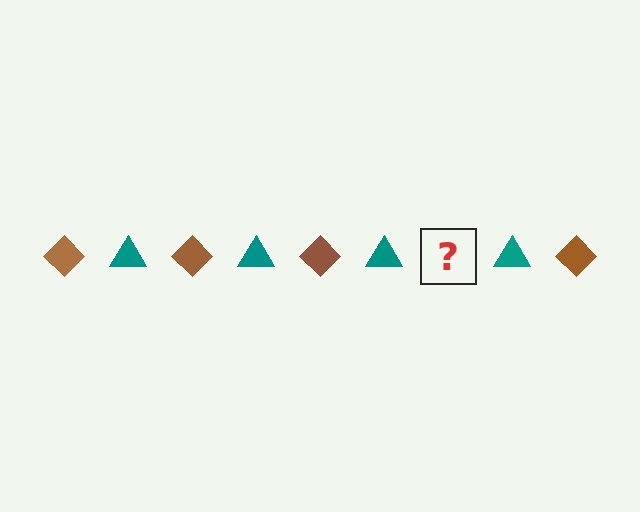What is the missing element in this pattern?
The missing element is a brown diamond.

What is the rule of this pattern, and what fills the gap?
The rule is that the pattern alternates between brown diamond and teal triangle. The gap should be filled with a brown diamond.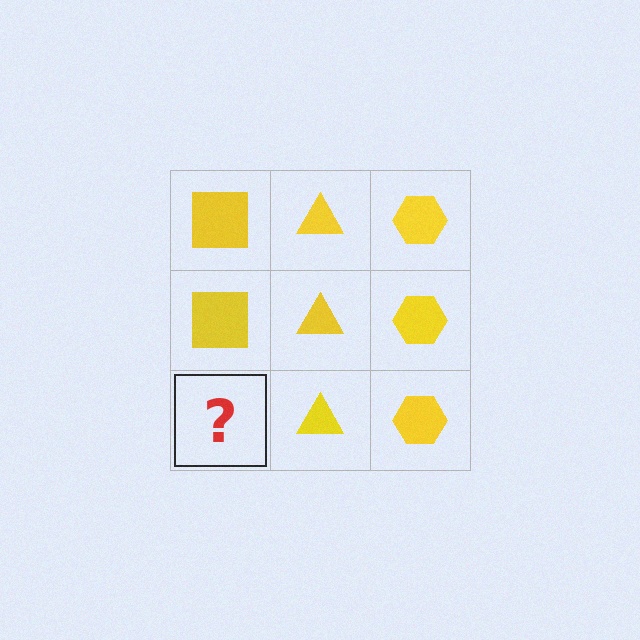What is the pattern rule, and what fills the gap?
The rule is that each column has a consistent shape. The gap should be filled with a yellow square.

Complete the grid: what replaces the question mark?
The question mark should be replaced with a yellow square.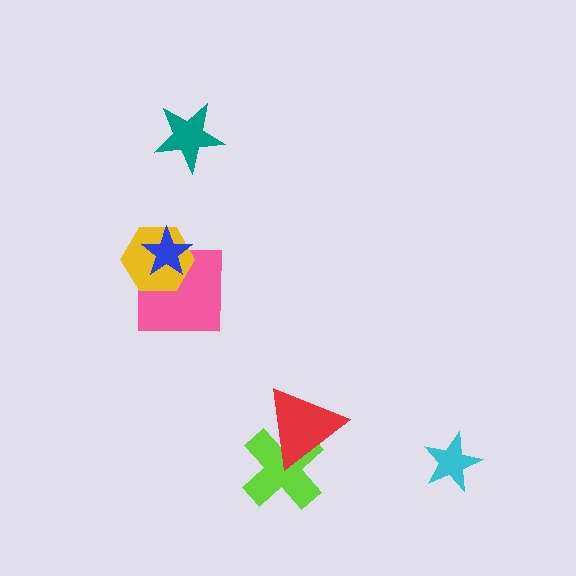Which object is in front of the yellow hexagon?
The blue star is in front of the yellow hexagon.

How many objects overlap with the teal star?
0 objects overlap with the teal star.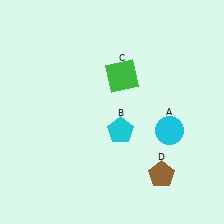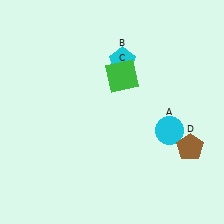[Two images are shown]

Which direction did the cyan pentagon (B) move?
The cyan pentagon (B) moved up.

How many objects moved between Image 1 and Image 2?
2 objects moved between the two images.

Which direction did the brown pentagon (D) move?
The brown pentagon (D) moved right.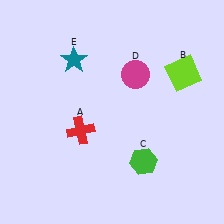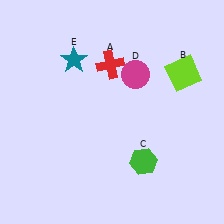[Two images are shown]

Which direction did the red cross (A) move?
The red cross (A) moved up.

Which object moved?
The red cross (A) moved up.